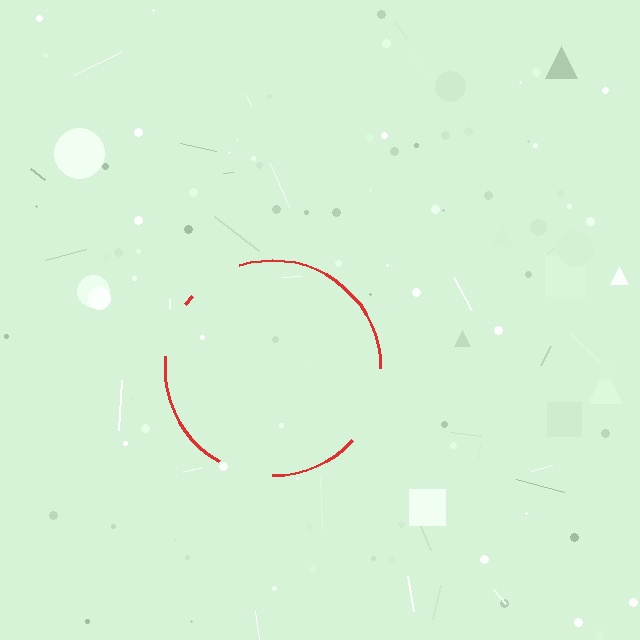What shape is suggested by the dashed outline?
The dashed outline suggests a circle.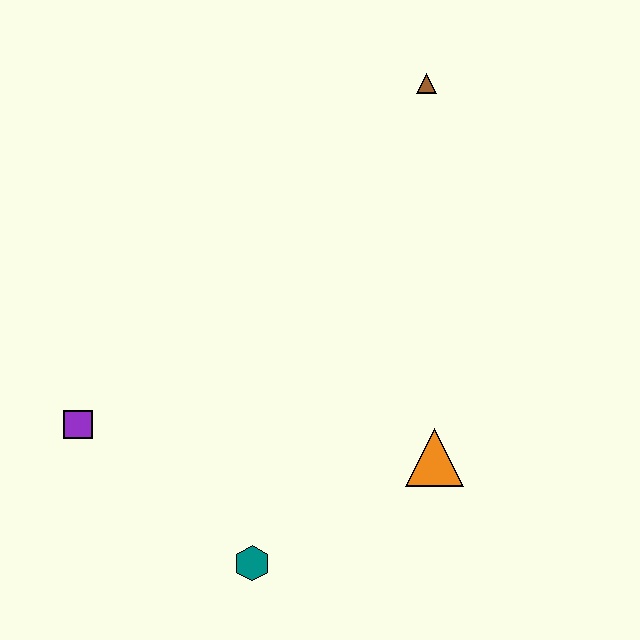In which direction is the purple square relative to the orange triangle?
The purple square is to the left of the orange triangle.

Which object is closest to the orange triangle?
The teal hexagon is closest to the orange triangle.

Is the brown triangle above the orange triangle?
Yes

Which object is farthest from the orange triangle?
The brown triangle is farthest from the orange triangle.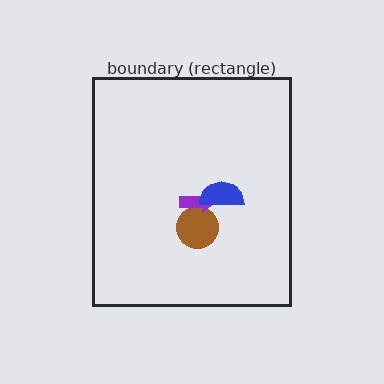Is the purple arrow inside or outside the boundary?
Inside.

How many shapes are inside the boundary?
3 inside, 0 outside.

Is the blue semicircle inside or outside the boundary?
Inside.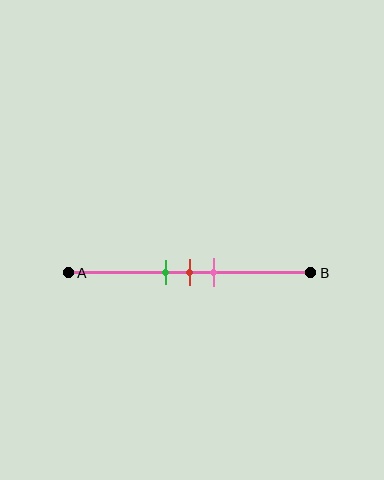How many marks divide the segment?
There are 3 marks dividing the segment.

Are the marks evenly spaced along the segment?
Yes, the marks are approximately evenly spaced.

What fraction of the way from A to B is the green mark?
The green mark is approximately 40% (0.4) of the way from A to B.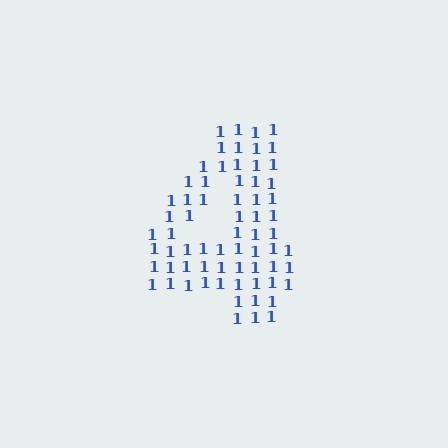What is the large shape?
The large shape is the digit 4.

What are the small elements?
The small elements are digit 1's.